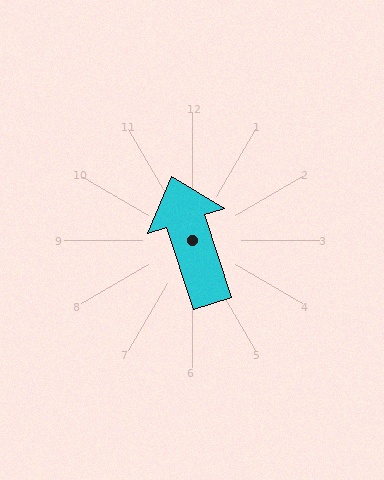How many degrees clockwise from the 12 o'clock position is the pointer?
Approximately 342 degrees.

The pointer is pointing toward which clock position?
Roughly 11 o'clock.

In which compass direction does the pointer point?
North.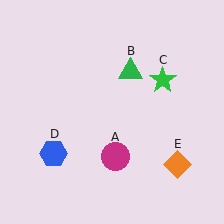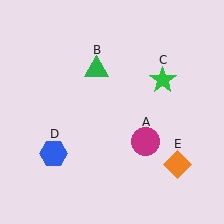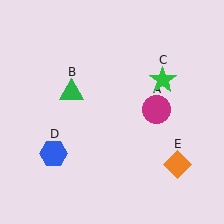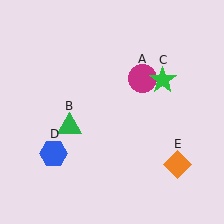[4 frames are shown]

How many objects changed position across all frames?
2 objects changed position: magenta circle (object A), green triangle (object B).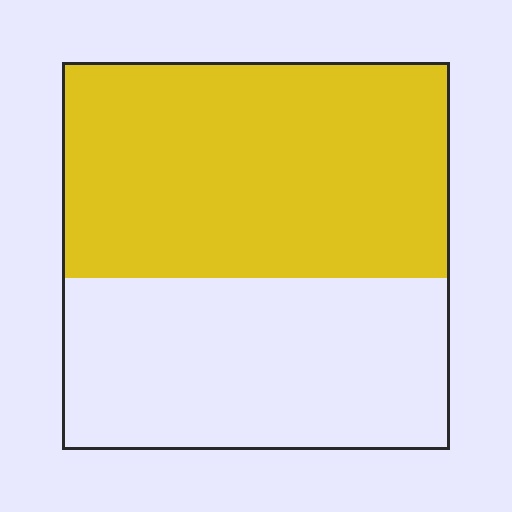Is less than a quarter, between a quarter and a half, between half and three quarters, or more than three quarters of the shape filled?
Between half and three quarters.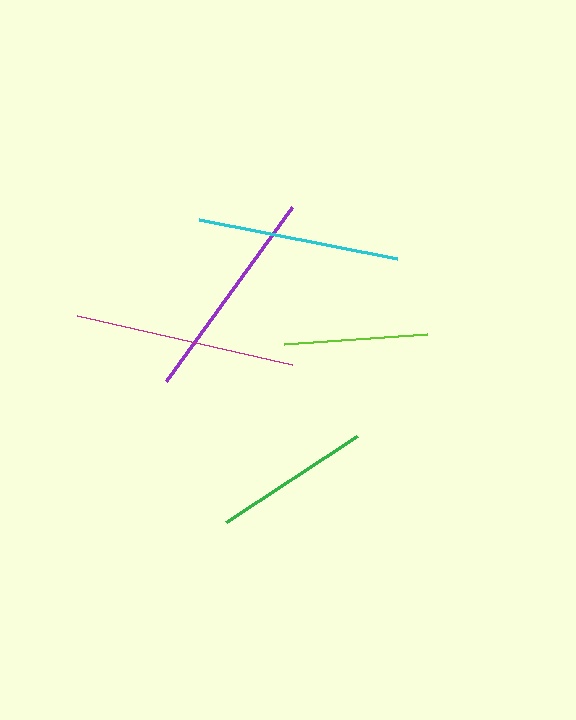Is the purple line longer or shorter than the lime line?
The purple line is longer than the lime line.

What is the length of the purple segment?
The purple segment is approximately 215 pixels long.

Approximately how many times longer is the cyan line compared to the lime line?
The cyan line is approximately 1.4 times the length of the lime line.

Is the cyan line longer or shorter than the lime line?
The cyan line is longer than the lime line.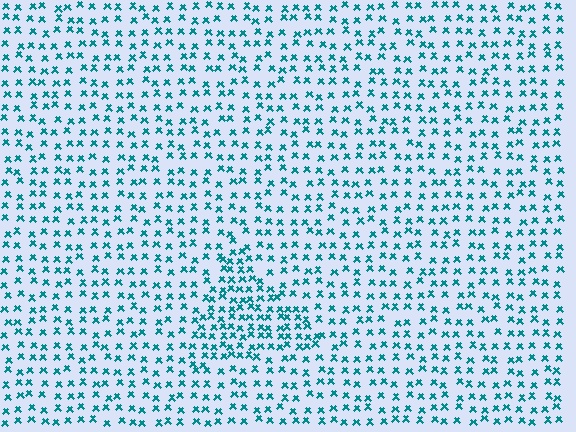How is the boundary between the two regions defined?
The boundary is defined by a change in element density (approximately 1.8x ratio). All elements are the same color, size, and shape.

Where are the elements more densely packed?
The elements are more densely packed inside the triangle boundary.